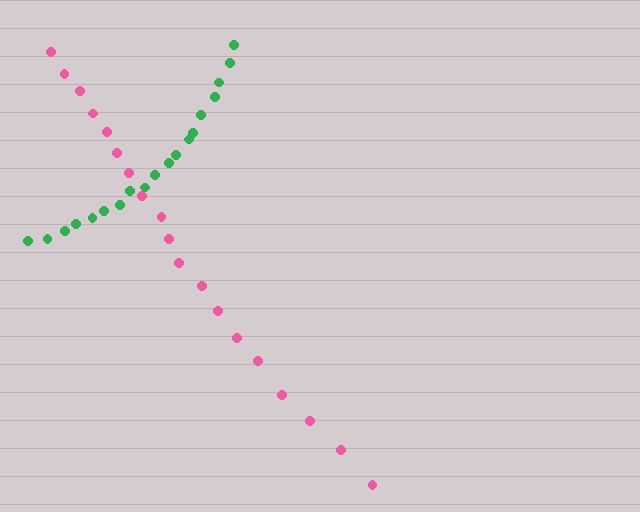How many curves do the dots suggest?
There are 2 distinct paths.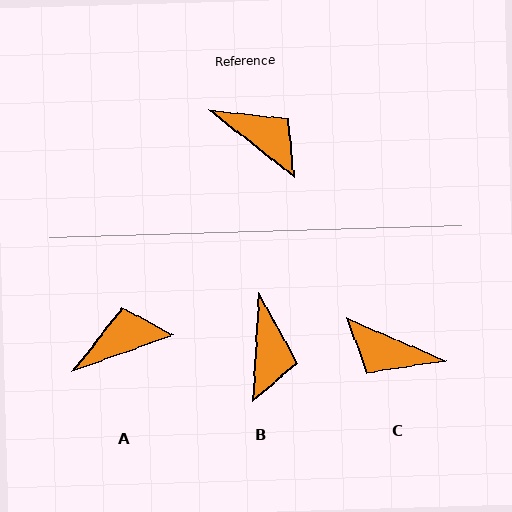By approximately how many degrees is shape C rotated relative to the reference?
Approximately 165 degrees clockwise.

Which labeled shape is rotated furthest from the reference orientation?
C, about 165 degrees away.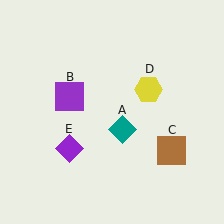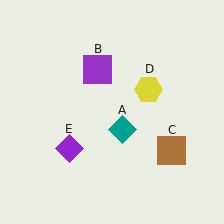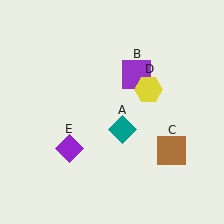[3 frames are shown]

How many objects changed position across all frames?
1 object changed position: purple square (object B).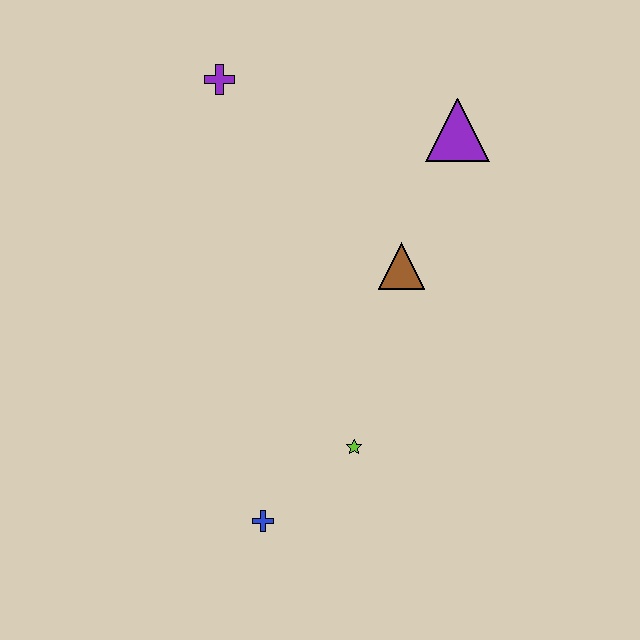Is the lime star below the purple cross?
Yes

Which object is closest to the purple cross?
The purple triangle is closest to the purple cross.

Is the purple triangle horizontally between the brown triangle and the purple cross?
No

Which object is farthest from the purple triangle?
The blue cross is farthest from the purple triangle.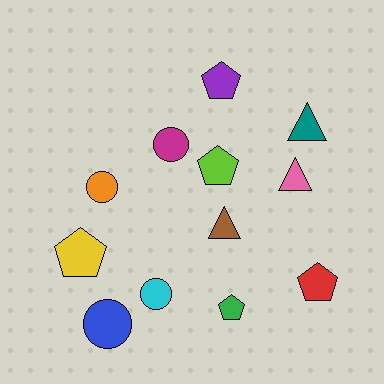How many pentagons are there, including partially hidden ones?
There are 5 pentagons.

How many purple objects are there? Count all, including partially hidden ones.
There is 1 purple object.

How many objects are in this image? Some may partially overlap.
There are 12 objects.